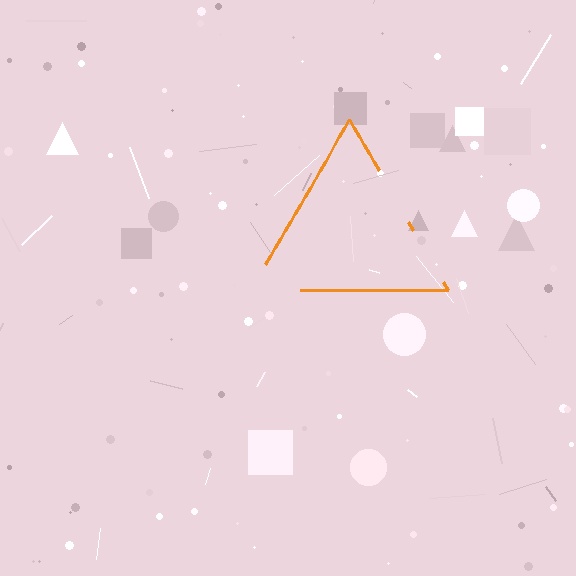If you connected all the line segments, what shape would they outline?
They would outline a triangle.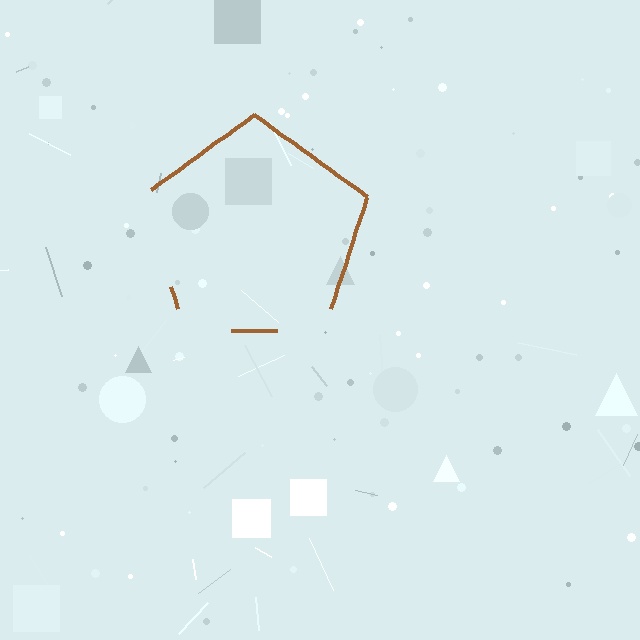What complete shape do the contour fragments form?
The contour fragments form a pentagon.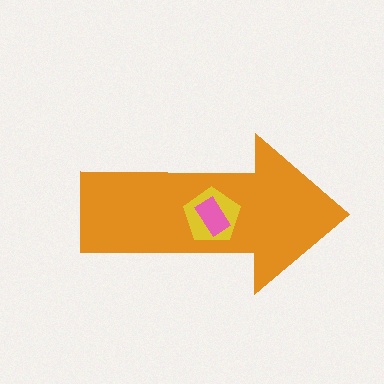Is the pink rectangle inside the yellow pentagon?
Yes.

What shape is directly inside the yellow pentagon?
The pink rectangle.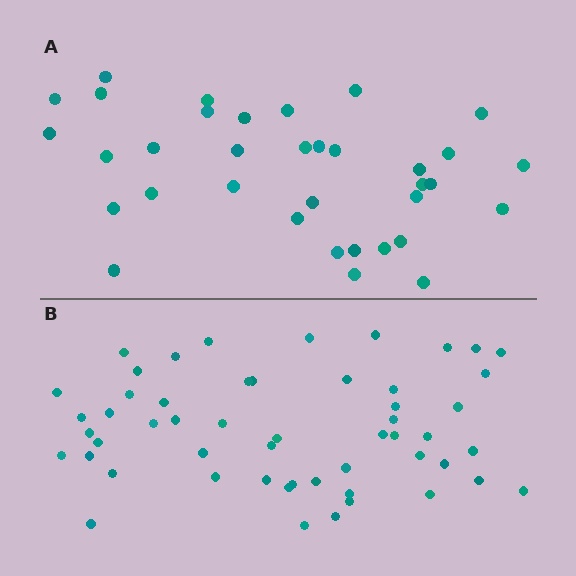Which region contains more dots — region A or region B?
Region B (the bottom region) has more dots.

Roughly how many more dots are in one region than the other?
Region B has approximately 20 more dots than region A.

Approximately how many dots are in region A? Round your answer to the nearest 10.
About 40 dots. (The exact count is 35, which rounds to 40.)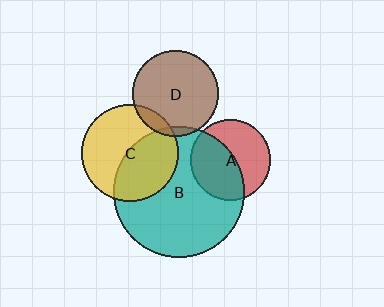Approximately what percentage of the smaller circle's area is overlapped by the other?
Approximately 45%.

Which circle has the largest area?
Circle B (teal).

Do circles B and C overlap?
Yes.